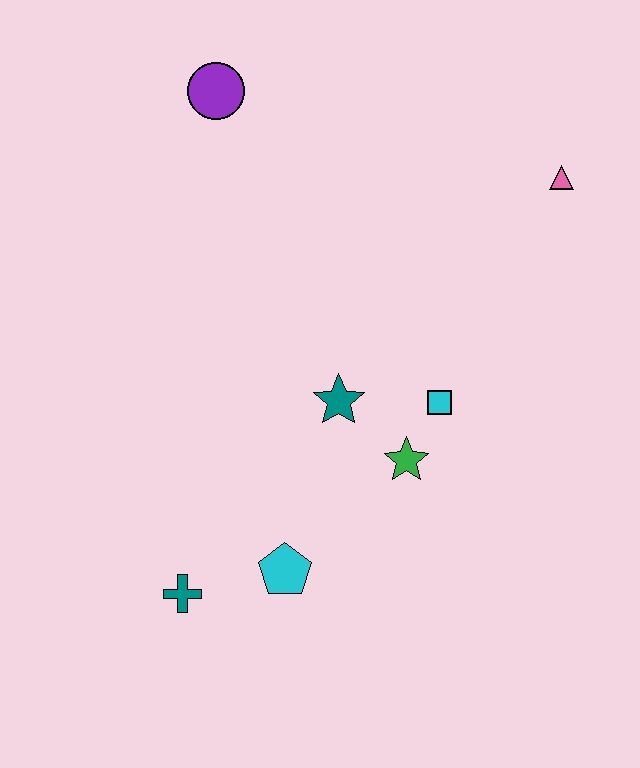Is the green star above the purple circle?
No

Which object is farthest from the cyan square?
The purple circle is farthest from the cyan square.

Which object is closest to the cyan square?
The green star is closest to the cyan square.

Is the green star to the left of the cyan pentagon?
No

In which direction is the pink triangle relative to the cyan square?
The pink triangle is above the cyan square.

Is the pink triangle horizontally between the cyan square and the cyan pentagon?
No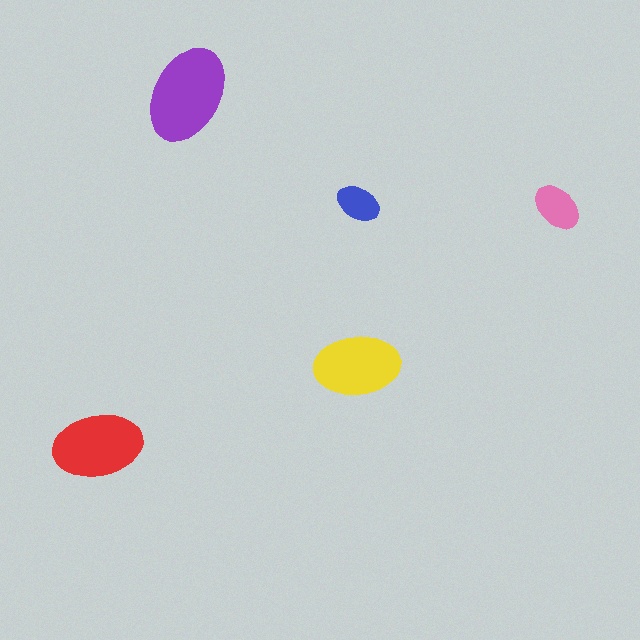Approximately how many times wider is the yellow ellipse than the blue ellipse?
About 2 times wider.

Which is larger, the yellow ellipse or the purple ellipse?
The purple one.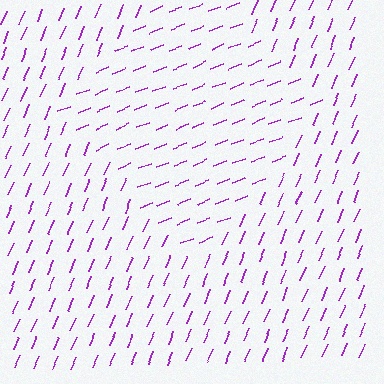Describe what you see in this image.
The image is filled with small purple line segments. A diamond region in the image has lines oriented differently from the surrounding lines, creating a visible texture boundary.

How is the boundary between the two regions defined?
The boundary is defined purely by a change in line orientation (approximately 45 degrees difference). All lines are the same color and thickness.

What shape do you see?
I see a diamond.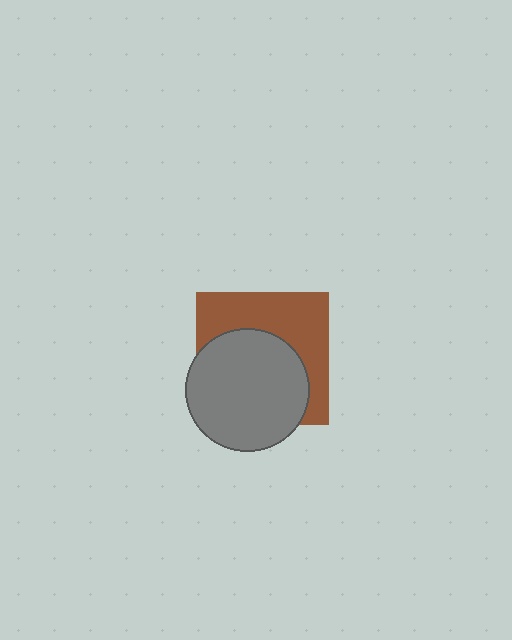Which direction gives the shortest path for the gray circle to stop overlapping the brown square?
Moving down gives the shortest separation.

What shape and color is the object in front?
The object in front is a gray circle.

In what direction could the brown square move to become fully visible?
The brown square could move up. That would shift it out from behind the gray circle entirely.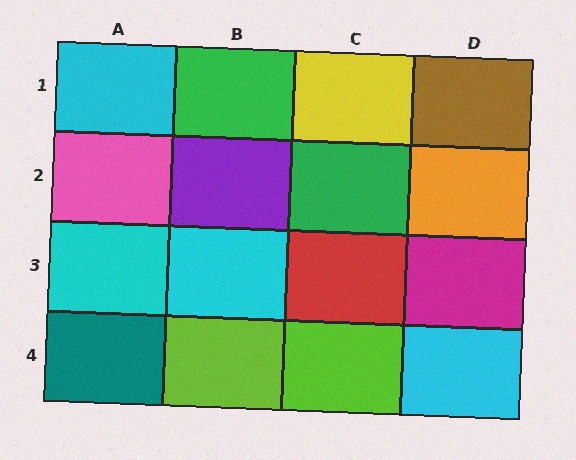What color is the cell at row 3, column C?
Red.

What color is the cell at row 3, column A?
Cyan.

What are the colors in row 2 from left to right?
Pink, purple, green, orange.